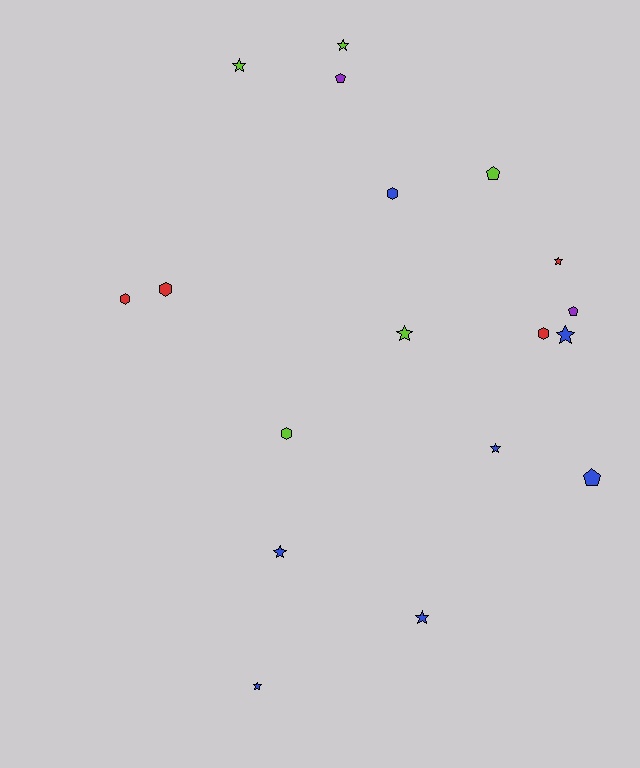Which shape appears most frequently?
Star, with 9 objects.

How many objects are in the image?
There are 18 objects.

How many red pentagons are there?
There are no red pentagons.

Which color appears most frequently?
Blue, with 7 objects.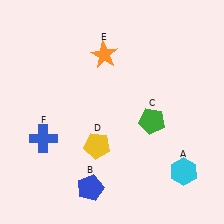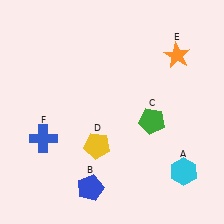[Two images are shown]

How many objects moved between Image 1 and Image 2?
1 object moved between the two images.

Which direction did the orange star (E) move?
The orange star (E) moved right.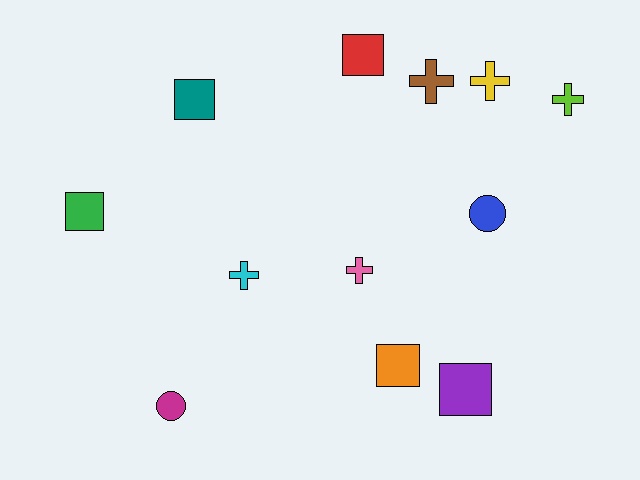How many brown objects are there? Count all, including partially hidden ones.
There is 1 brown object.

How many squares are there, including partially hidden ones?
There are 5 squares.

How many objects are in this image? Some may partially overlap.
There are 12 objects.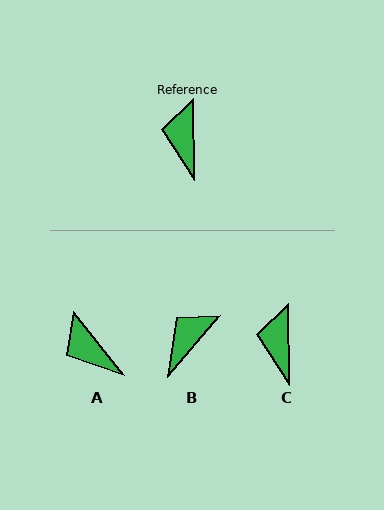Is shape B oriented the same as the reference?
No, it is off by about 42 degrees.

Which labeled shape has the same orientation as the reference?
C.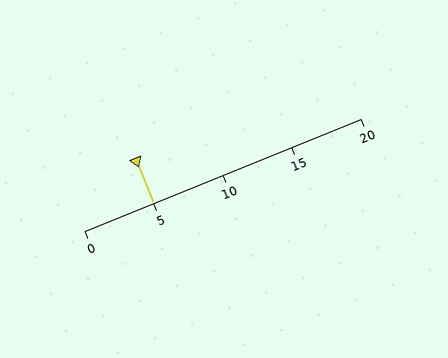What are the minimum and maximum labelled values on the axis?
The axis runs from 0 to 20.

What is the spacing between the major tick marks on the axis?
The major ticks are spaced 5 apart.